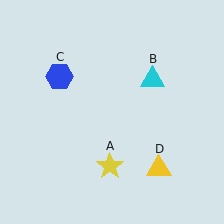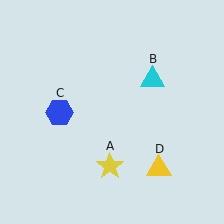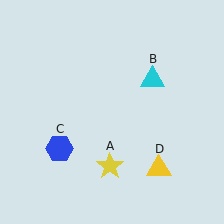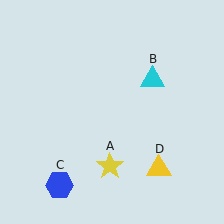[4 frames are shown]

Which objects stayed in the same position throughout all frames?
Yellow star (object A) and cyan triangle (object B) and yellow triangle (object D) remained stationary.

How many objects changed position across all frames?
1 object changed position: blue hexagon (object C).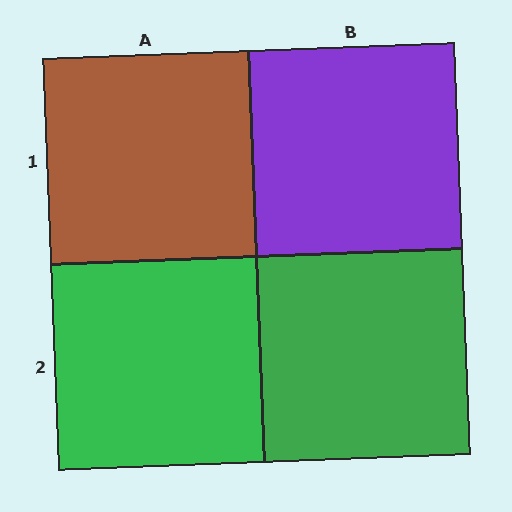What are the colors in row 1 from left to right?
Brown, purple.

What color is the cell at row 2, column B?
Green.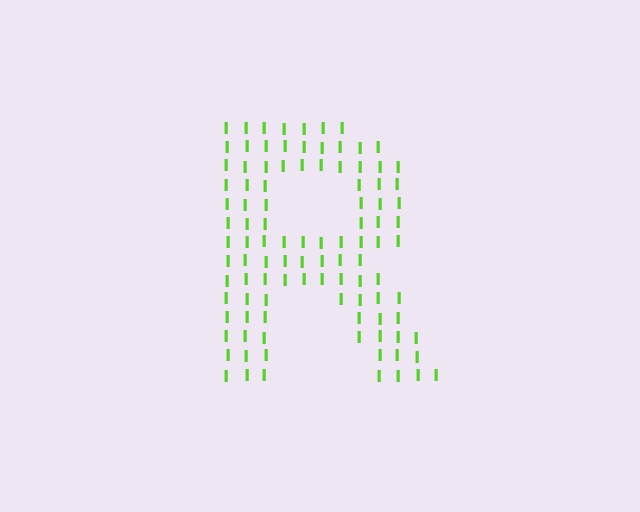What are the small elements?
The small elements are letter I's.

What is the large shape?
The large shape is the letter R.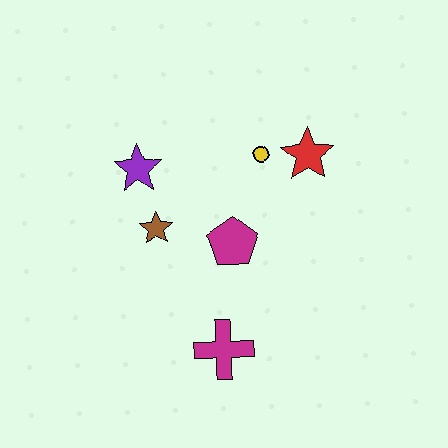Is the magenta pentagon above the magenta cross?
Yes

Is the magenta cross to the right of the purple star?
Yes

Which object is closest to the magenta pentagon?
The brown star is closest to the magenta pentagon.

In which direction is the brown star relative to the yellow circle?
The brown star is to the left of the yellow circle.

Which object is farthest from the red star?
The magenta cross is farthest from the red star.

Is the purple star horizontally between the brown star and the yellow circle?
No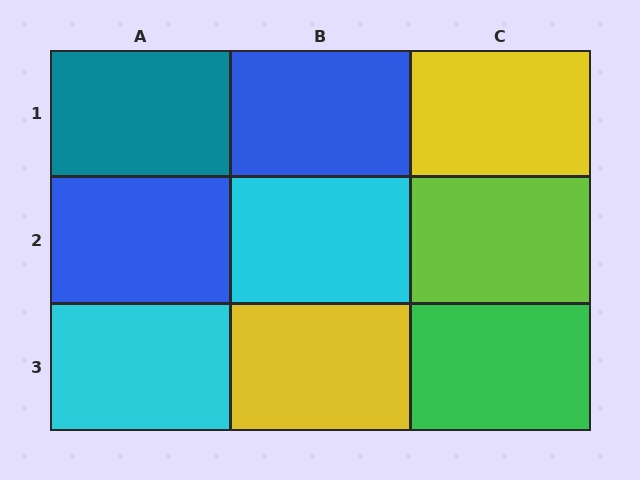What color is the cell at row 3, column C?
Green.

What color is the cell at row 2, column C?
Lime.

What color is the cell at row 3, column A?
Cyan.